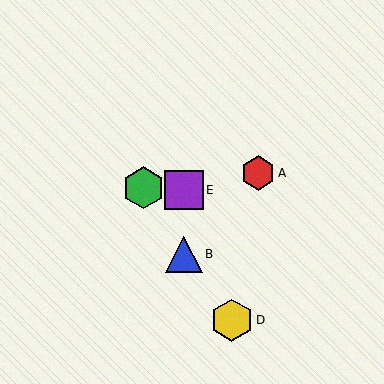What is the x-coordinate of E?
Object E is at x≈184.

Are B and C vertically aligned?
No, B is at x≈184 and C is at x≈144.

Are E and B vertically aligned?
Yes, both are at x≈184.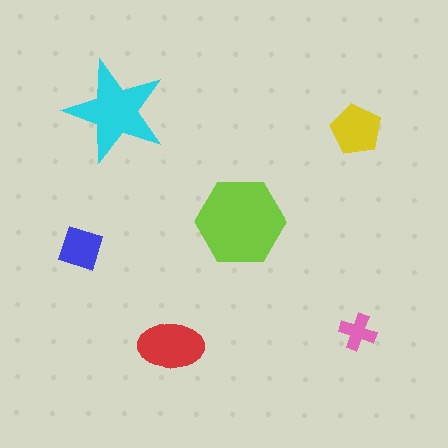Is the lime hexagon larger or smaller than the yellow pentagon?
Larger.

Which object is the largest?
The lime hexagon.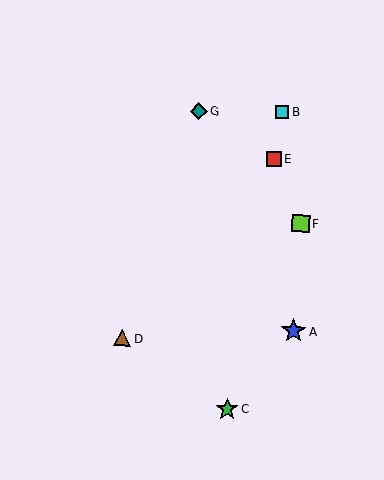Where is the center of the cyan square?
The center of the cyan square is at (282, 112).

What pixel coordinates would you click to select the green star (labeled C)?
Click at (227, 409) to select the green star C.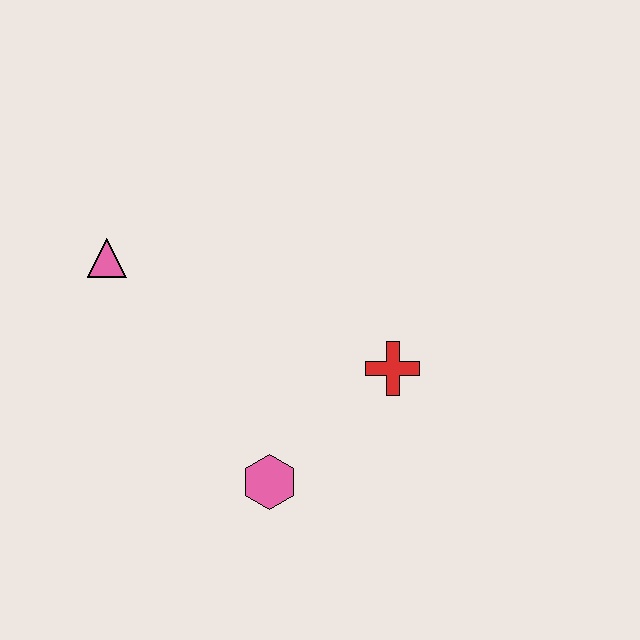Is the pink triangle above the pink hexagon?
Yes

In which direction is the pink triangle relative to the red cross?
The pink triangle is to the left of the red cross.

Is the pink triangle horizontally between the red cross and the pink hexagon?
No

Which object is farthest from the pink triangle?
The red cross is farthest from the pink triangle.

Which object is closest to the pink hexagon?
The red cross is closest to the pink hexagon.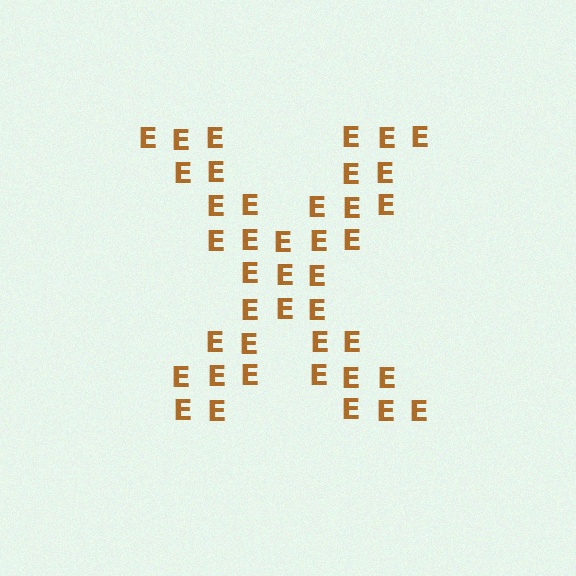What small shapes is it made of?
It is made of small letter E's.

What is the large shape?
The large shape is the letter X.